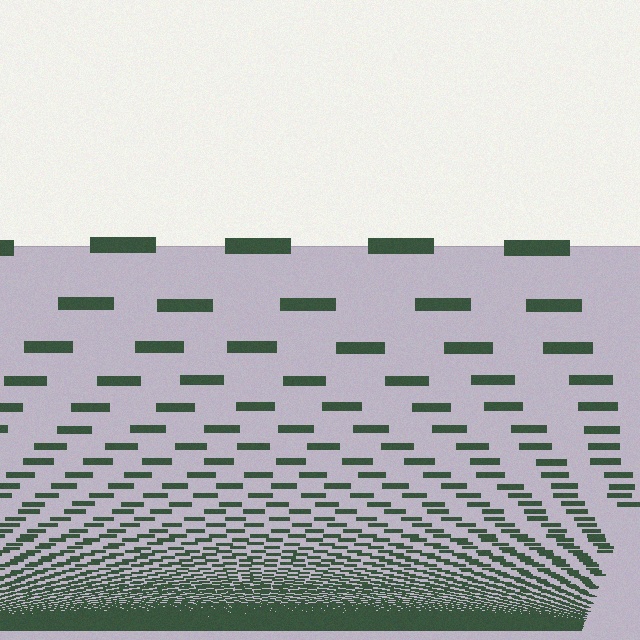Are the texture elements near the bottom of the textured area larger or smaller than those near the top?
Smaller. The gradient is inverted — elements near the bottom are smaller and denser.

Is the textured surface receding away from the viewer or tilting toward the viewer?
The surface appears to tilt toward the viewer. Texture elements get larger and sparser toward the top.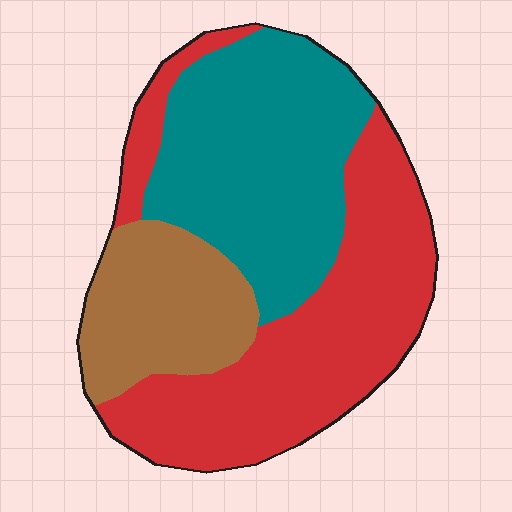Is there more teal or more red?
Red.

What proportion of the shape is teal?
Teal takes up about three eighths (3/8) of the shape.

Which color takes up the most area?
Red, at roughly 45%.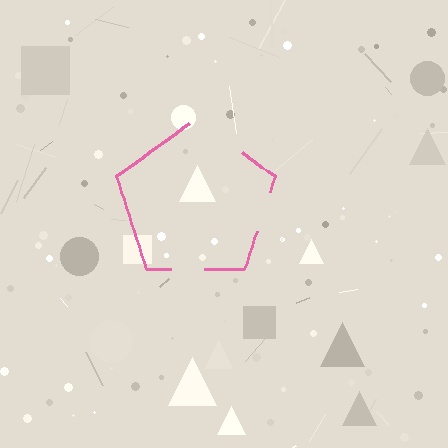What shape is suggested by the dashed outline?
The dashed outline suggests a pentagon.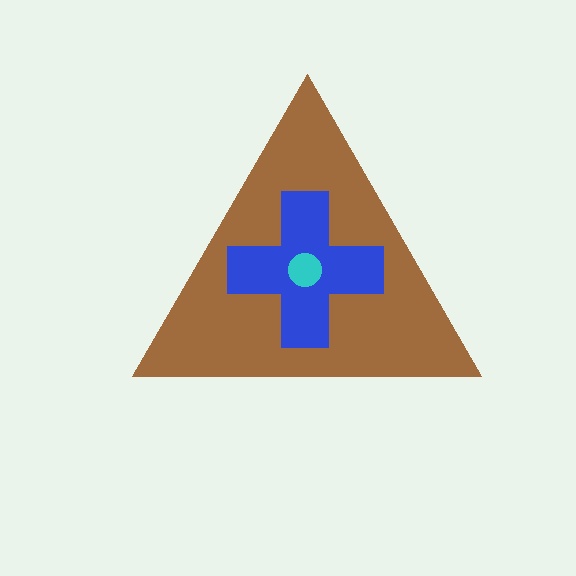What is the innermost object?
The cyan circle.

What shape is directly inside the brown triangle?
The blue cross.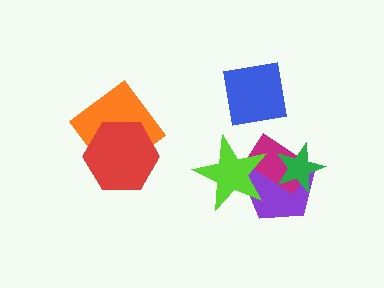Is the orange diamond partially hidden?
Yes, it is partially covered by another shape.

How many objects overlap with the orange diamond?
1 object overlaps with the orange diamond.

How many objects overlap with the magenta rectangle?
3 objects overlap with the magenta rectangle.